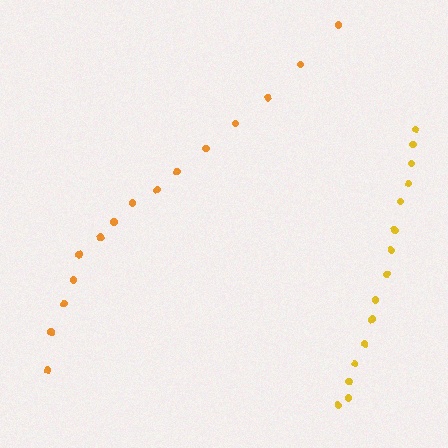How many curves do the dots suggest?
There are 2 distinct paths.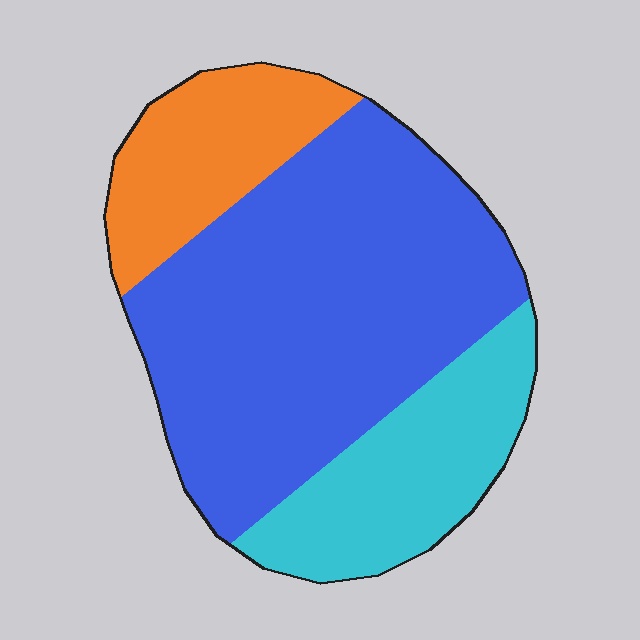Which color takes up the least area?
Orange, at roughly 20%.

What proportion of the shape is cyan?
Cyan takes up about one quarter (1/4) of the shape.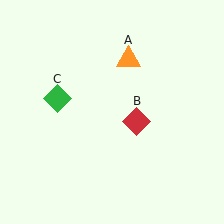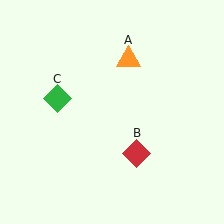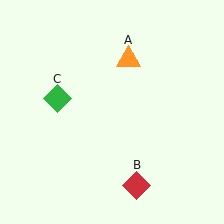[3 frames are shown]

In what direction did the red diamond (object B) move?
The red diamond (object B) moved down.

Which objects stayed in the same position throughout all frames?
Orange triangle (object A) and green diamond (object C) remained stationary.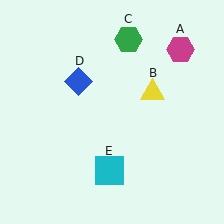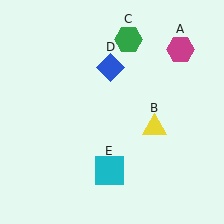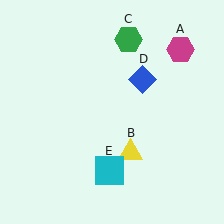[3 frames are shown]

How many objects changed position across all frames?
2 objects changed position: yellow triangle (object B), blue diamond (object D).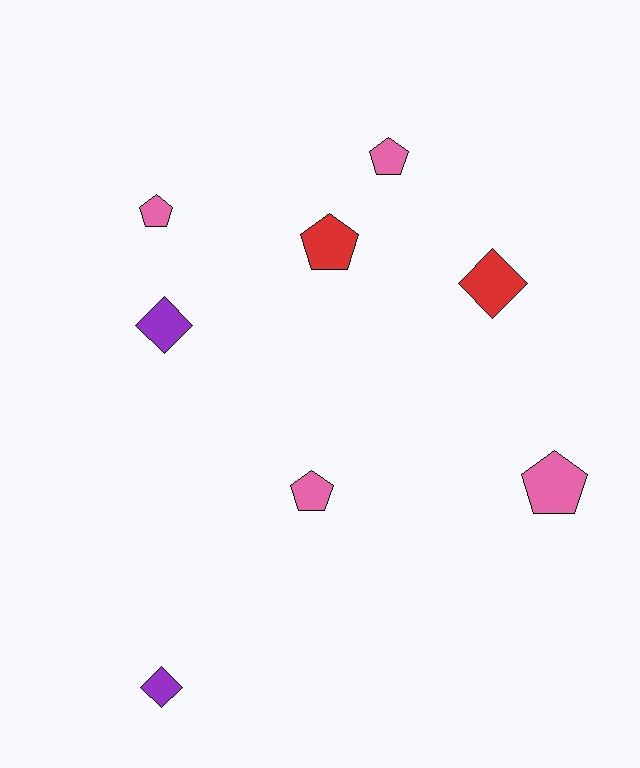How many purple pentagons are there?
There are no purple pentagons.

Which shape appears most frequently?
Pentagon, with 5 objects.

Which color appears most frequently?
Pink, with 4 objects.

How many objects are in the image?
There are 8 objects.